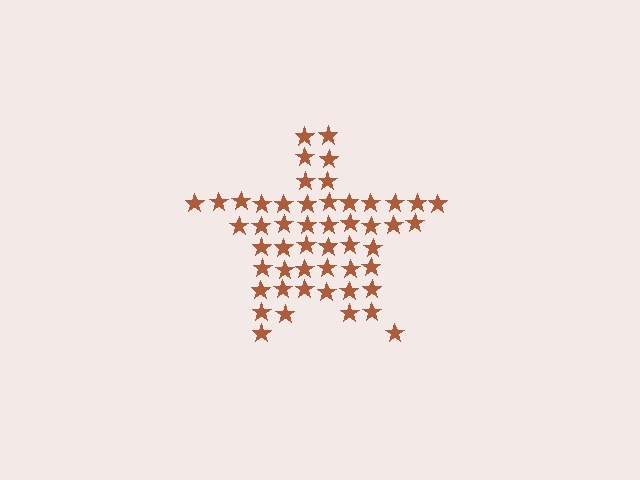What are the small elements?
The small elements are stars.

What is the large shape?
The large shape is a star.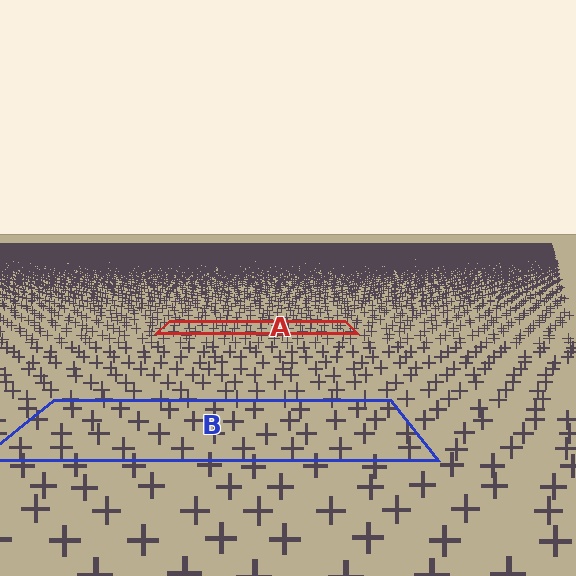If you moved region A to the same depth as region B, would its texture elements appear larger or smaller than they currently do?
They would appear larger. At a closer depth, the same texture elements are projected at a bigger on-screen size.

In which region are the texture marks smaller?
The texture marks are smaller in region A, because it is farther away.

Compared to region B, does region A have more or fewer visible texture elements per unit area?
Region A has more texture elements per unit area — they are packed more densely because it is farther away.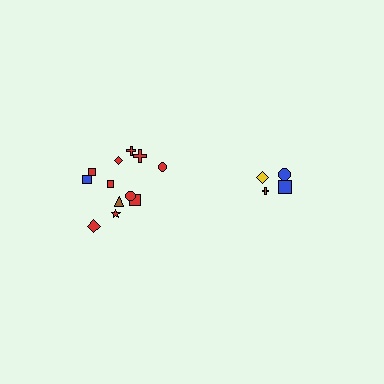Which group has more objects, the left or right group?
The left group.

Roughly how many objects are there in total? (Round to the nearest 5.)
Roughly 15 objects in total.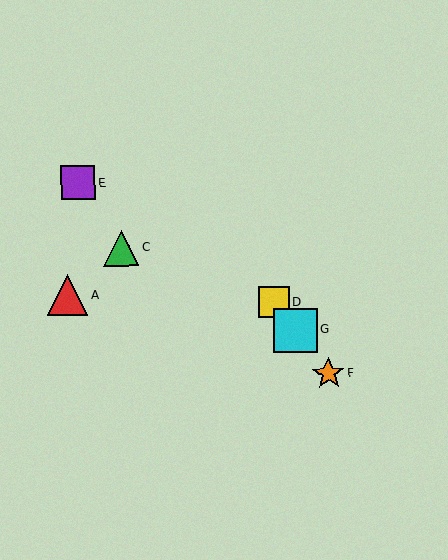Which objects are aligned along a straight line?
Objects B, D, F, G are aligned along a straight line.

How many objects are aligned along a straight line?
4 objects (B, D, F, G) are aligned along a straight line.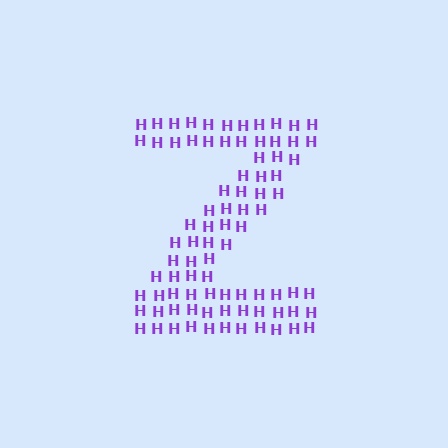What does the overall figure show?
The overall figure shows the letter Z.